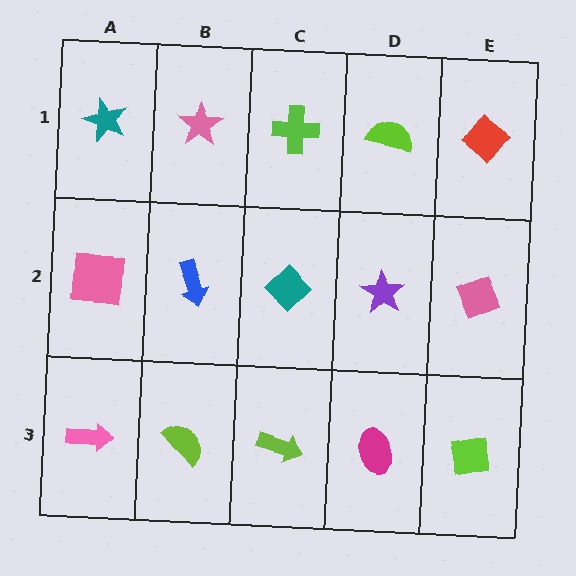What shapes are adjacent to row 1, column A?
A pink square (row 2, column A), a pink star (row 1, column B).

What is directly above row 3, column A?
A pink square.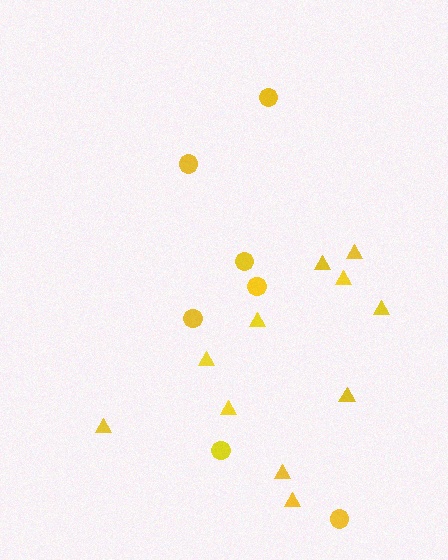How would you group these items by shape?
There are 2 groups: one group of circles (7) and one group of triangles (11).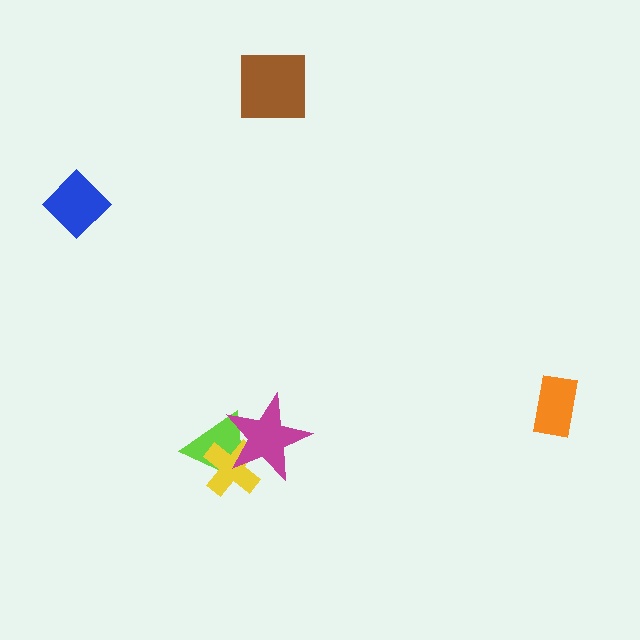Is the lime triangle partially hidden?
Yes, it is partially covered by another shape.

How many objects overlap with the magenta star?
2 objects overlap with the magenta star.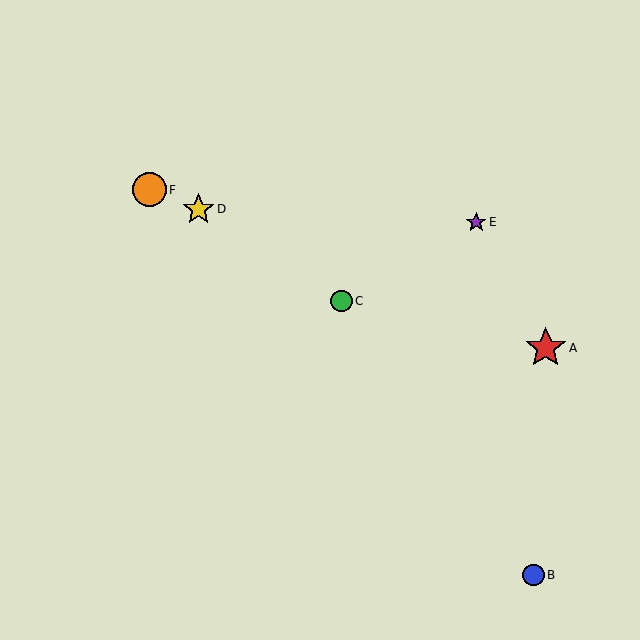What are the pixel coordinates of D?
Object D is at (198, 209).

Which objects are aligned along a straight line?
Objects A, D, F are aligned along a straight line.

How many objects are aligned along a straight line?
3 objects (A, D, F) are aligned along a straight line.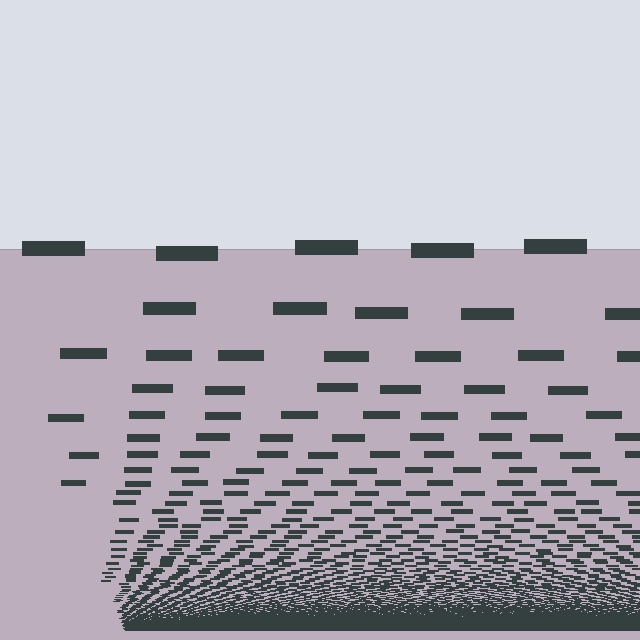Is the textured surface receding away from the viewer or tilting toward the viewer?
The surface appears to tilt toward the viewer. Texture elements get larger and sparser toward the top.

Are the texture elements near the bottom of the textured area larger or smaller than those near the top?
Smaller. The gradient is inverted — elements near the bottom are smaller and denser.